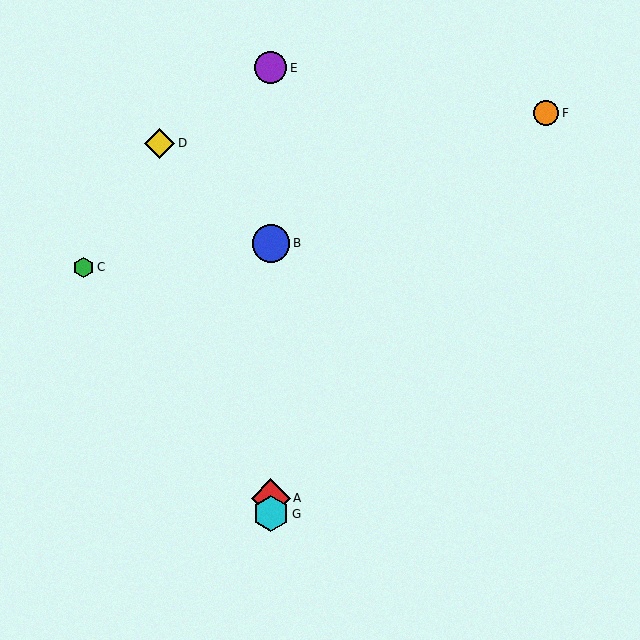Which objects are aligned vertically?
Objects A, B, E, G are aligned vertically.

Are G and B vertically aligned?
Yes, both are at x≈271.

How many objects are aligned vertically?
4 objects (A, B, E, G) are aligned vertically.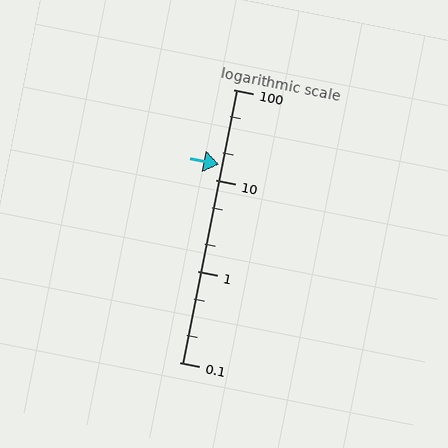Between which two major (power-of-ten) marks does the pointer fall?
The pointer is between 10 and 100.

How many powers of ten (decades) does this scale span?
The scale spans 3 decades, from 0.1 to 100.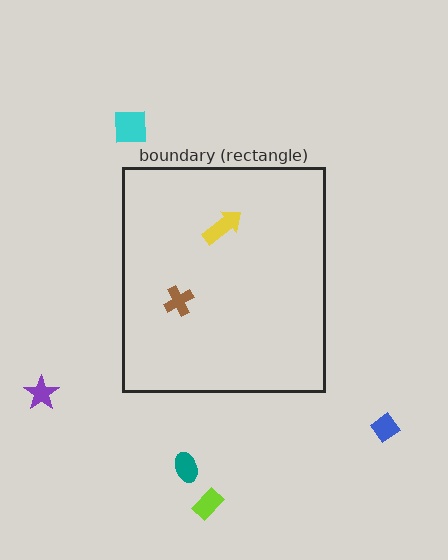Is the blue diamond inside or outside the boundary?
Outside.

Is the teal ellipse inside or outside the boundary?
Outside.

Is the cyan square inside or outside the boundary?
Outside.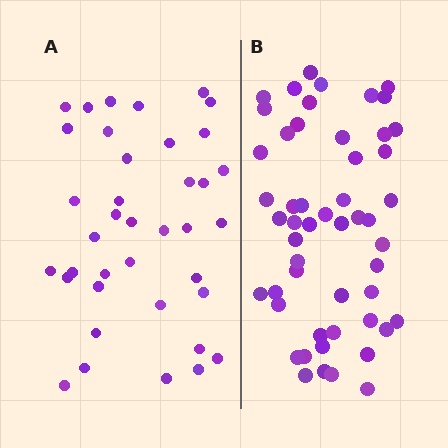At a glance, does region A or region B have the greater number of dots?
Region B (the right region) has more dots.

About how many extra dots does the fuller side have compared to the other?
Region B has approximately 15 more dots than region A.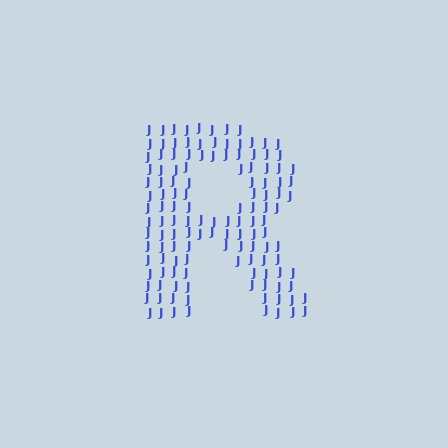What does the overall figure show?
The overall figure shows the letter R.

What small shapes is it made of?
It is made of small letter J's.